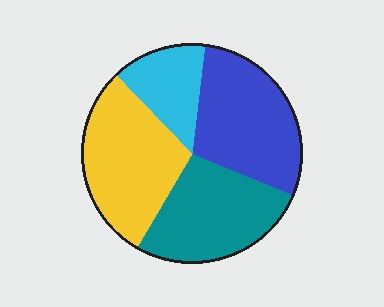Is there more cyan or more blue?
Blue.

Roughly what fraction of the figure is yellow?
Yellow covers 30% of the figure.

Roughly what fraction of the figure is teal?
Teal covers 27% of the figure.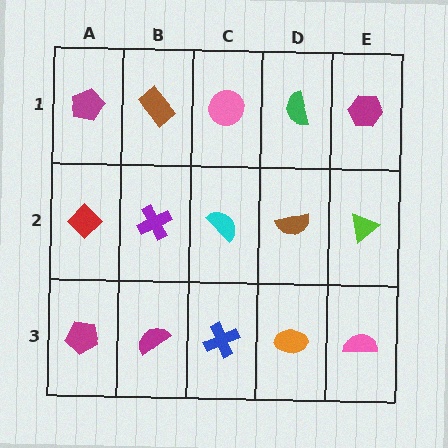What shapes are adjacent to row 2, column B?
A brown rectangle (row 1, column B), a magenta semicircle (row 3, column B), a red diamond (row 2, column A), a cyan semicircle (row 2, column C).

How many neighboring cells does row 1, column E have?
2.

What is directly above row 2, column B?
A brown rectangle.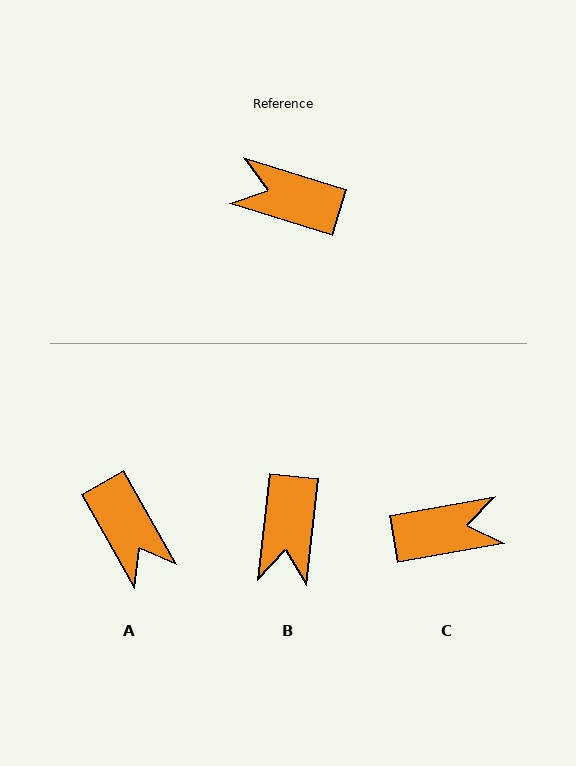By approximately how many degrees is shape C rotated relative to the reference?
Approximately 153 degrees clockwise.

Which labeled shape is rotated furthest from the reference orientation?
C, about 153 degrees away.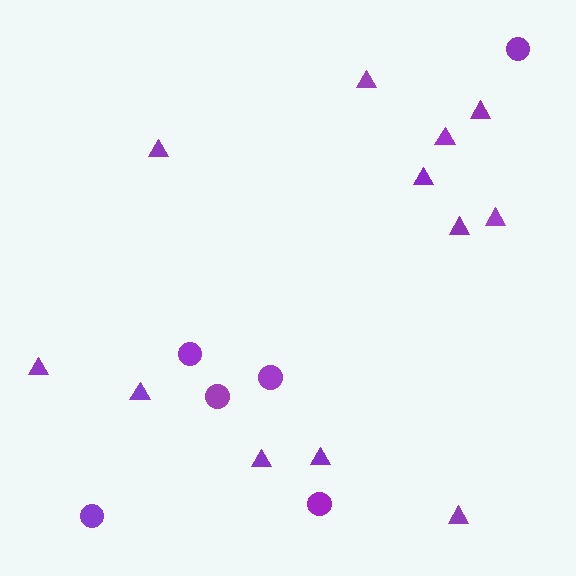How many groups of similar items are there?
There are 2 groups: one group of circles (6) and one group of triangles (12).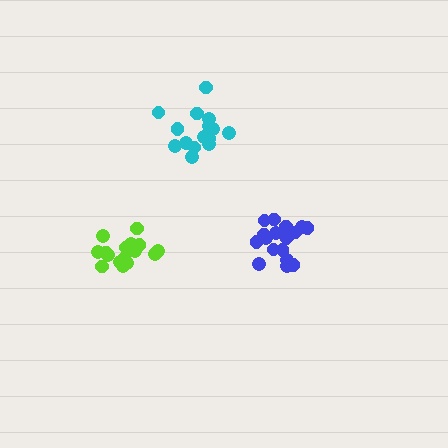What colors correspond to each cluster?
The clusters are colored: cyan, lime, blue.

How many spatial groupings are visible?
There are 3 spatial groupings.